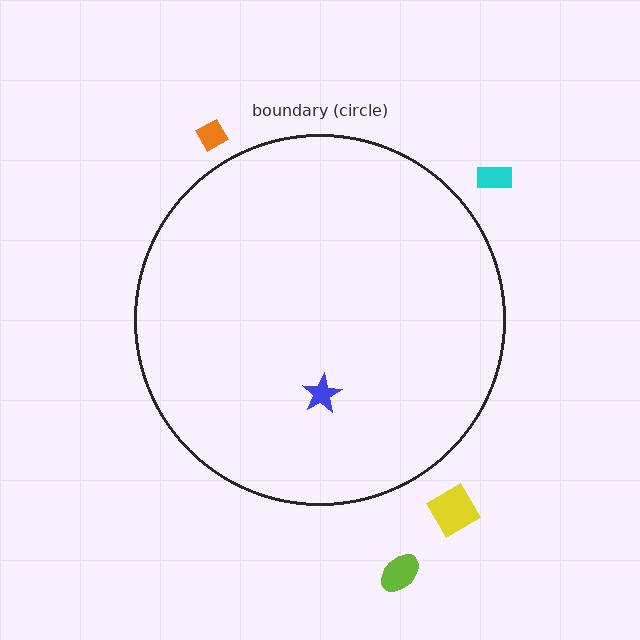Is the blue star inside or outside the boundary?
Inside.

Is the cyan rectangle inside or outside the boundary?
Outside.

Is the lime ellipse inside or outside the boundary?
Outside.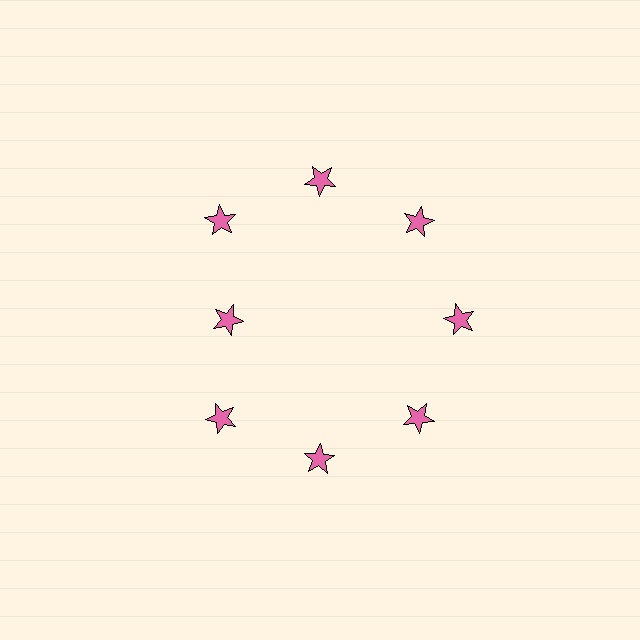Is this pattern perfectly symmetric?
No. The 8 pink stars are arranged in a ring, but one element near the 9 o'clock position is pulled inward toward the center, breaking the 8-fold rotational symmetry.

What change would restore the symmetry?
The symmetry would be restored by moving it outward, back onto the ring so that all 8 stars sit at equal angles and equal distance from the center.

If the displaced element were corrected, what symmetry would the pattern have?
It would have 8-fold rotational symmetry — the pattern would map onto itself every 45 degrees.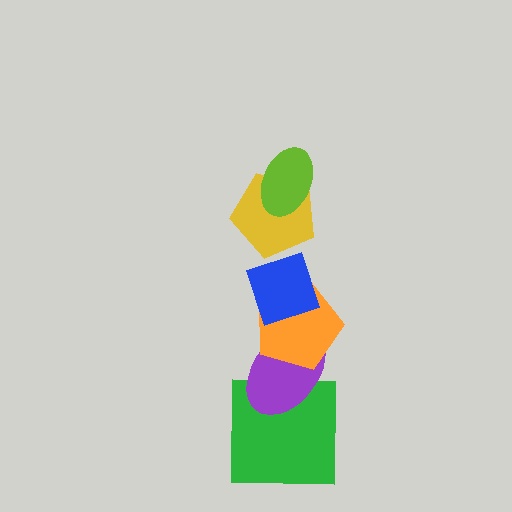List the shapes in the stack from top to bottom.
From top to bottom: the lime ellipse, the yellow pentagon, the blue diamond, the orange pentagon, the purple ellipse, the green square.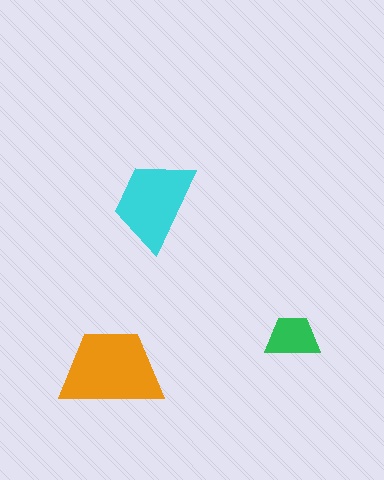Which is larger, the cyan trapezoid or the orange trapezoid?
The orange one.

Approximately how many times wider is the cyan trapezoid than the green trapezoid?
About 1.5 times wider.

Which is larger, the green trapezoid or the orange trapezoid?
The orange one.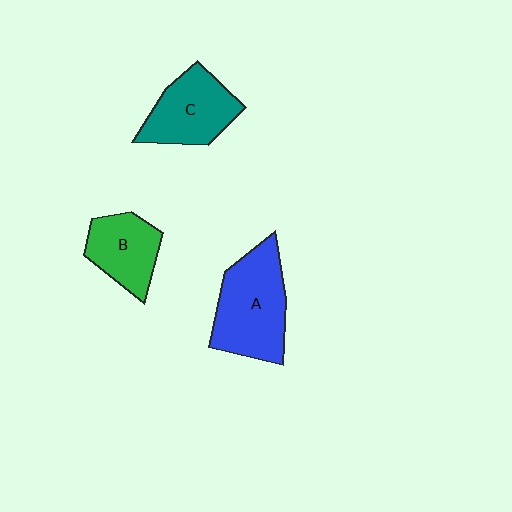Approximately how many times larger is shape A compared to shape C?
Approximately 1.3 times.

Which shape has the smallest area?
Shape B (green).